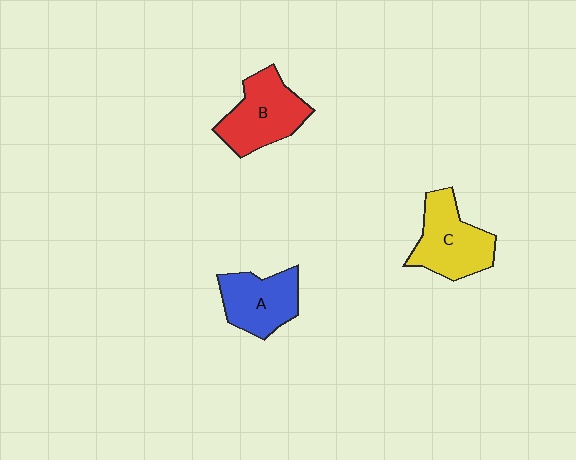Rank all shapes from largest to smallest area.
From largest to smallest: B (red), C (yellow), A (blue).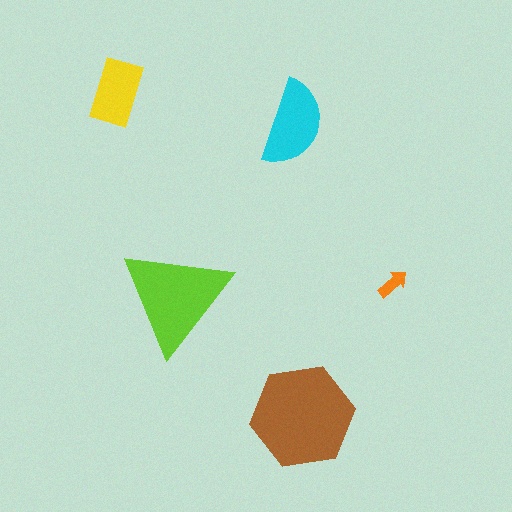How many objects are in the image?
There are 5 objects in the image.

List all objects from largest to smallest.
The brown hexagon, the lime triangle, the cyan semicircle, the yellow rectangle, the orange arrow.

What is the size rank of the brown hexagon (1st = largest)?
1st.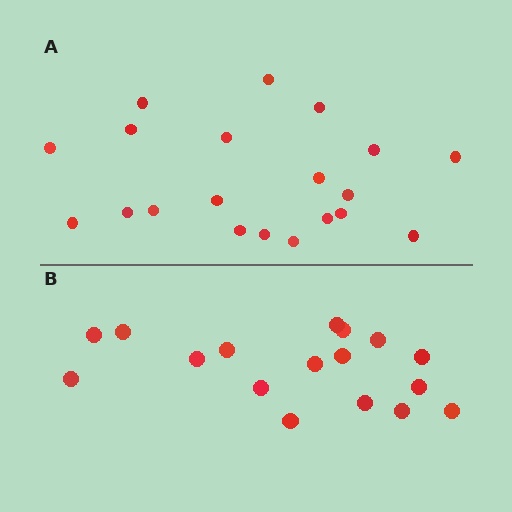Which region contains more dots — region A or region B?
Region A (the top region) has more dots.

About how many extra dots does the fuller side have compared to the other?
Region A has just a few more — roughly 2 or 3 more dots than region B.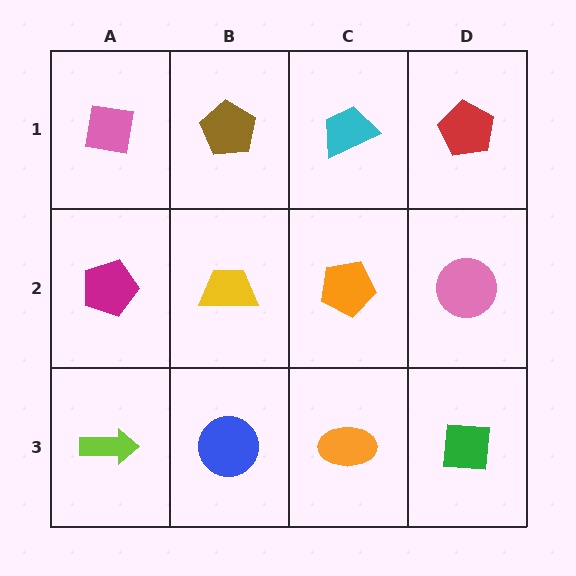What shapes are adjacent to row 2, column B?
A brown pentagon (row 1, column B), a blue circle (row 3, column B), a magenta pentagon (row 2, column A), an orange pentagon (row 2, column C).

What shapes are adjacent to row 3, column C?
An orange pentagon (row 2, column C), a blue circle (row 3, column B), a green square (row 3, column D).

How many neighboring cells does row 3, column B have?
3.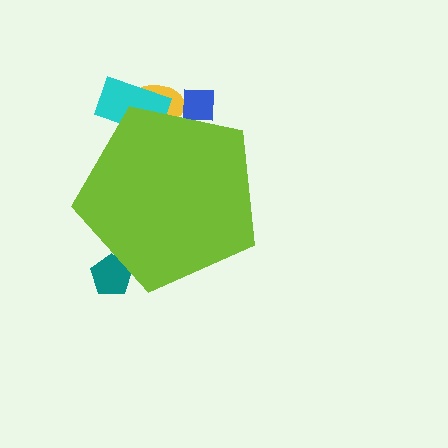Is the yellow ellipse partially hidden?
Yes, the yellow ellipse is partially hidden behind the lime pentagon.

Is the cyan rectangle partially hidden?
Yes, the cyan rectangle is partially hidden behind the lime pentagon.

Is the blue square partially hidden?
Yes, the blue square is partially hidden behind the lime pentagon.